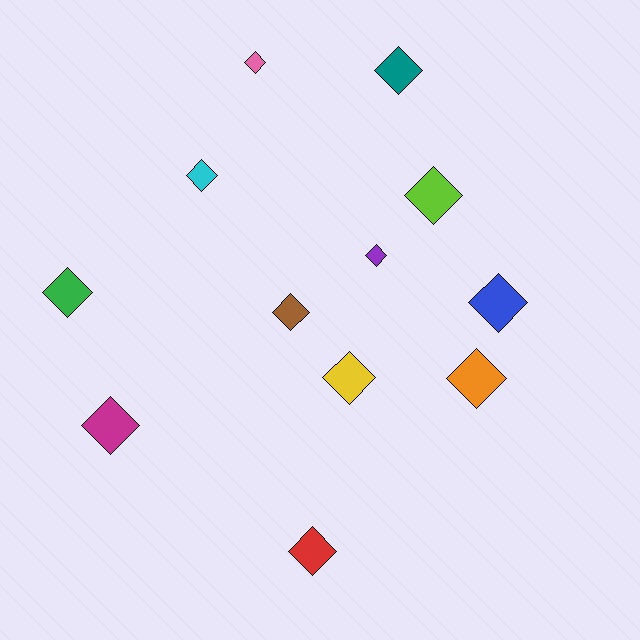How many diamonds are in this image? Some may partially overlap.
There are 12 diamonds.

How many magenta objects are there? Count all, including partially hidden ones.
There is 1 magenta object.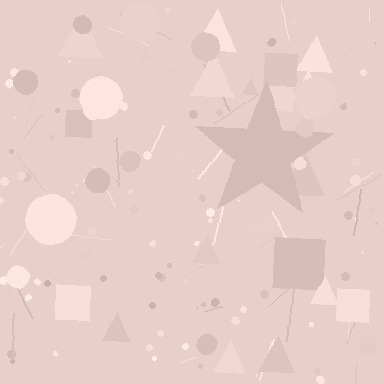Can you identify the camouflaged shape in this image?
The camouflaged shape is a star.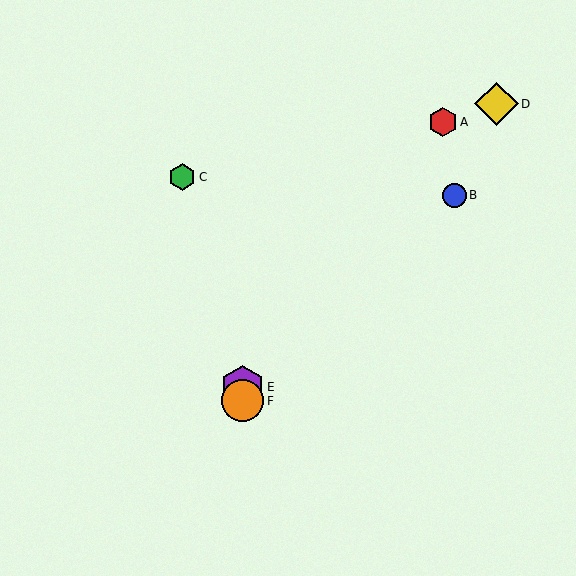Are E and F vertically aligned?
Yes, both are at x≈242.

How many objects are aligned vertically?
2 objects (E, F) are aligned vertically.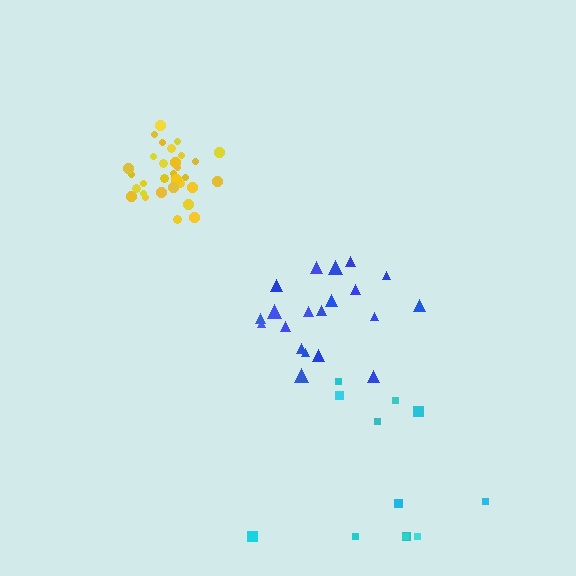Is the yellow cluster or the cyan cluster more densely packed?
Yellow.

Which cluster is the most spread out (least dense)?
Cyan.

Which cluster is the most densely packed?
Yellow.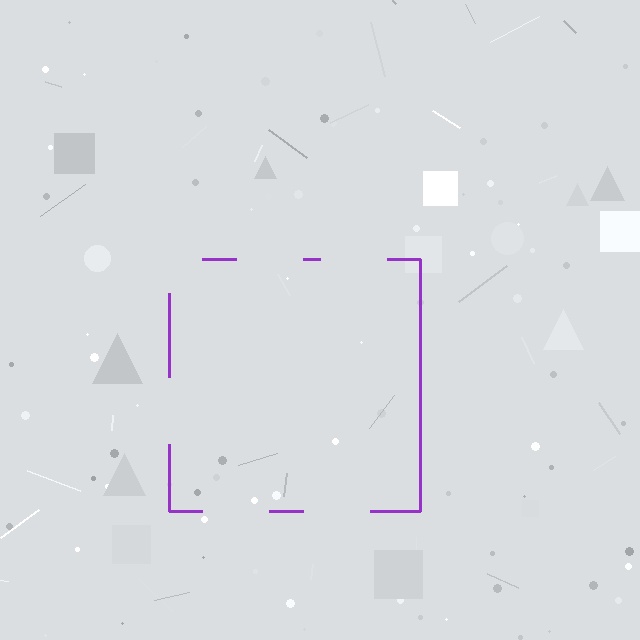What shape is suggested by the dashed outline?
The dashed outline suggests a square.